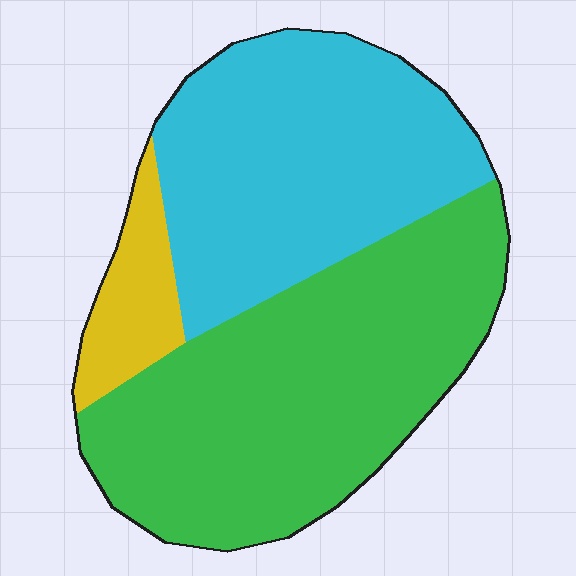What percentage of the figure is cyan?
Cyan covers roughly 40% of the figure.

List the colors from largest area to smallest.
From largest to smallest: green, cyan, yellow.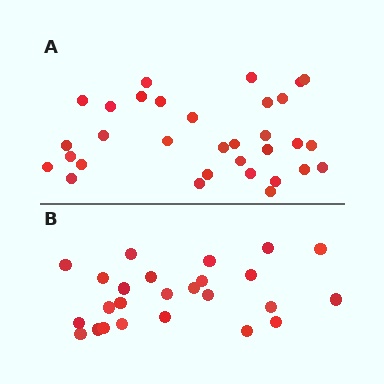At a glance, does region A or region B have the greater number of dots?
Region A (the top region) has more dots.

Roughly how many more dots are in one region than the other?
Region A has roughly 8 or so more dots than region B.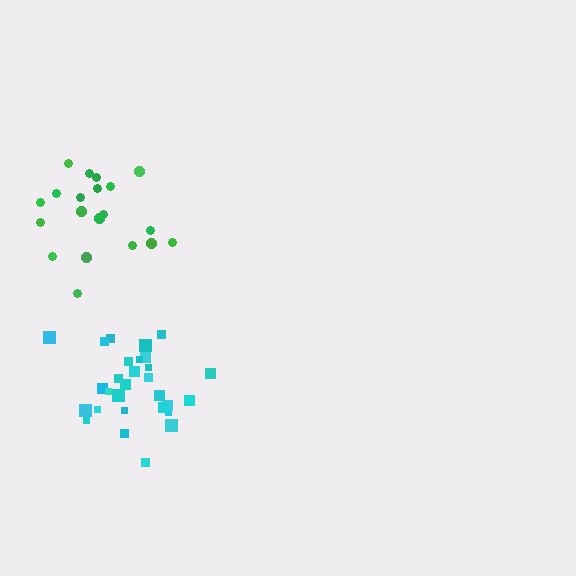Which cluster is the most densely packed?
Cyan.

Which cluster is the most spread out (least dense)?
Green.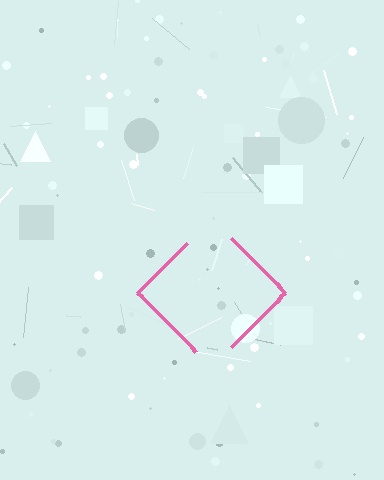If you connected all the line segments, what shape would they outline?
They would outline a diamond.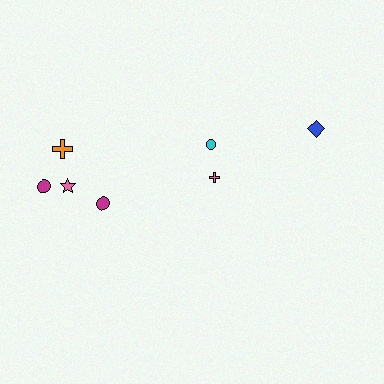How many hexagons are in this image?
There are no hexagons.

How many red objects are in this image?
There are no red objects.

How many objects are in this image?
There are 7 objects.